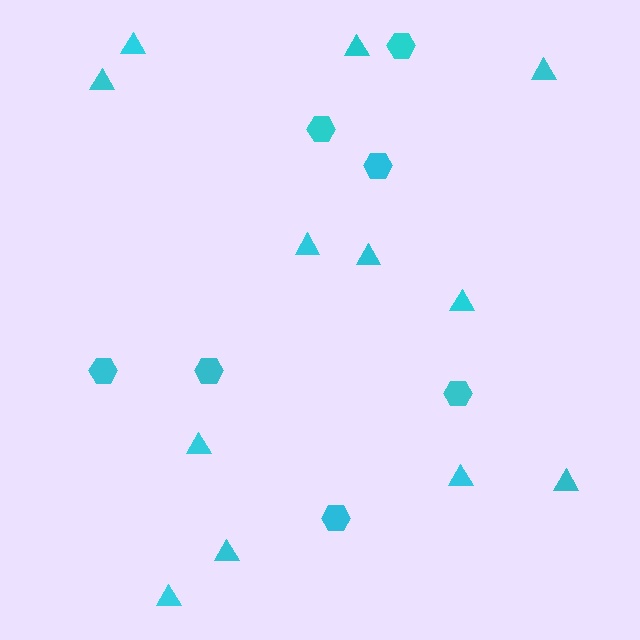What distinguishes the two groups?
There are 2 groups: one group of hexagons (7) and one group of triangles (12).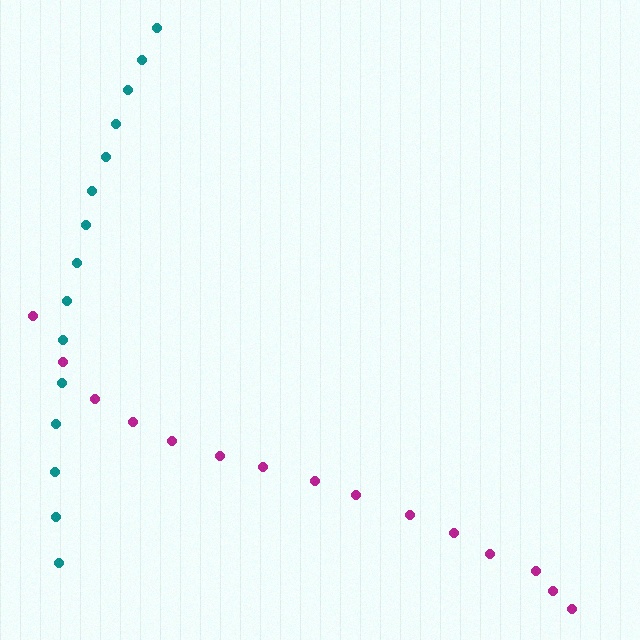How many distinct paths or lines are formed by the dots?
There are 2 distinct paths.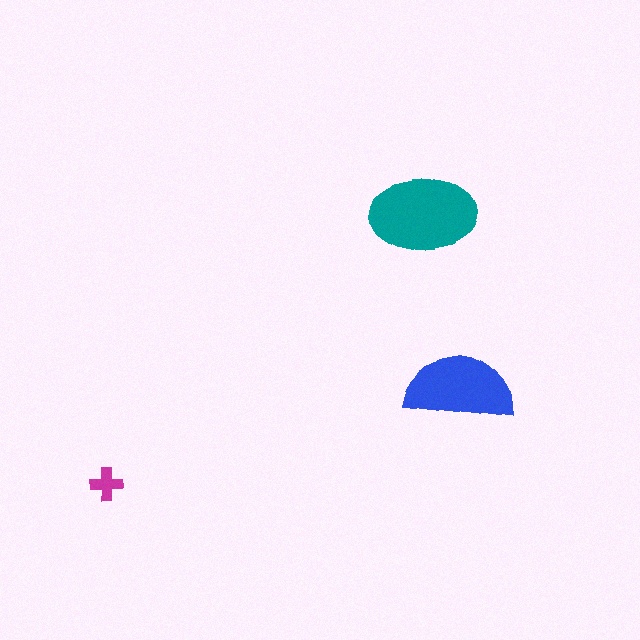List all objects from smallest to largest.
The magenta cross, the blue semicircle, the teal ellipse.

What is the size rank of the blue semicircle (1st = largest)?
2nd.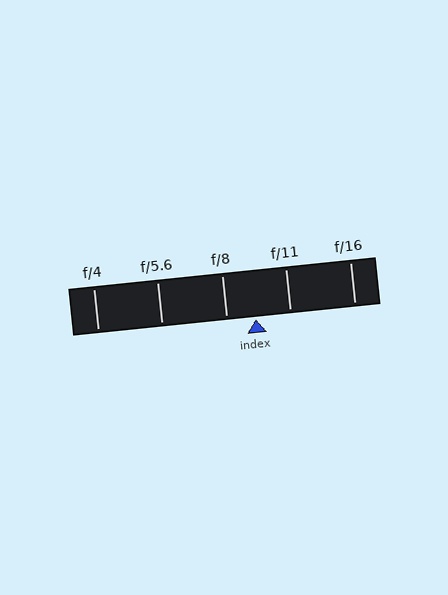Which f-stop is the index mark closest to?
The index mark is closest to f/8.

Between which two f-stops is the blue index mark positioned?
The index mark is between f/8 and f/11.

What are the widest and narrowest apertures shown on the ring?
The widest aperture shown is f/4 and the narrowest is f/16.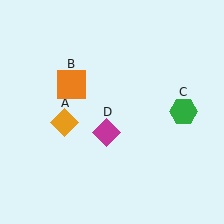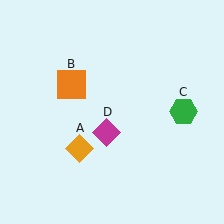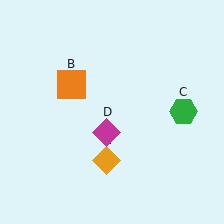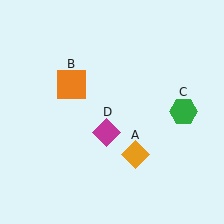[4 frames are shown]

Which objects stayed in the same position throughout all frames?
Orange square (object B) and green hexagon (object C) and magenta diamond (object D) remained stationary.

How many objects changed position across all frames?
1 object changed position: orange diamond (object A).